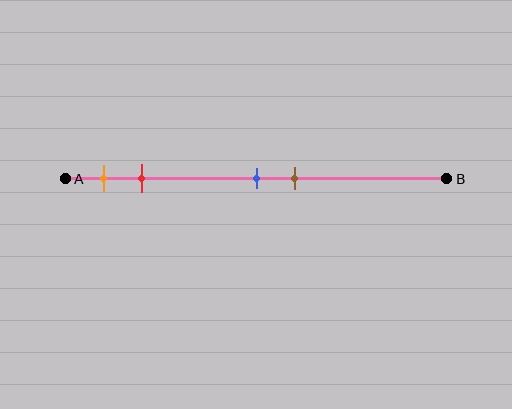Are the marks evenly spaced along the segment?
No, the marks are not evenly spaced.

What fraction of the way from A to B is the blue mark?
The blue mark is approximately 50% (0.5) of the way from A to B.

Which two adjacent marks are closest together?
The blue and brown marks are the closest adjacent pair.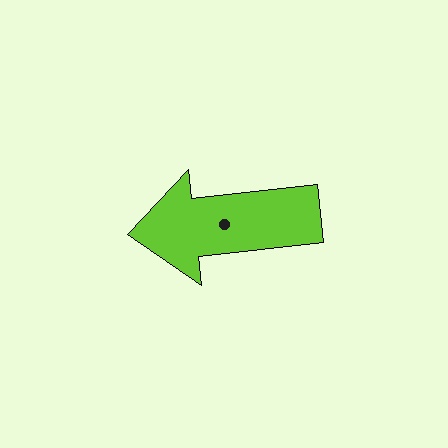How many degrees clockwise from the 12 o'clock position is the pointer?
Approximately 264 degrees.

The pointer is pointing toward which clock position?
Roughly 9 o'clock.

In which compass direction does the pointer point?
West.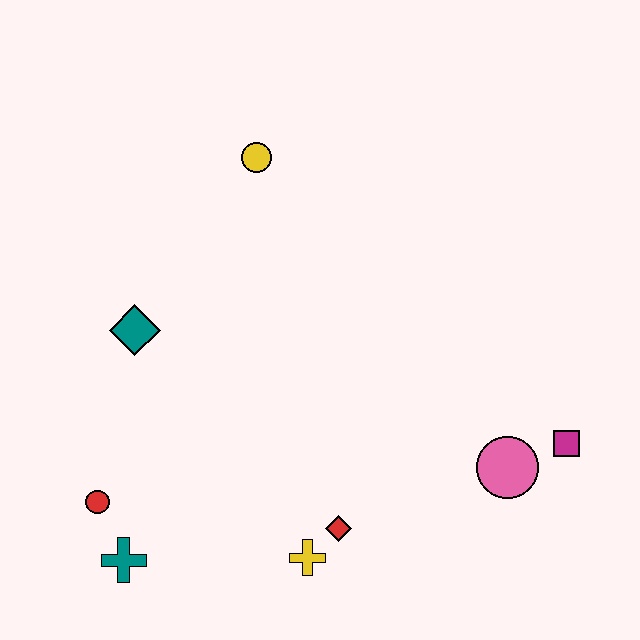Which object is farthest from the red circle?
The magenta square is farthest from the red circle.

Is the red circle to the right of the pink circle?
No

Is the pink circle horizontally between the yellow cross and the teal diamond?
No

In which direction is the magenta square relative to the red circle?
The magenta square is to the right of the red circle.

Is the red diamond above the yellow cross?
Yes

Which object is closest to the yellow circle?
The teal diamond is closest to the yellow circle.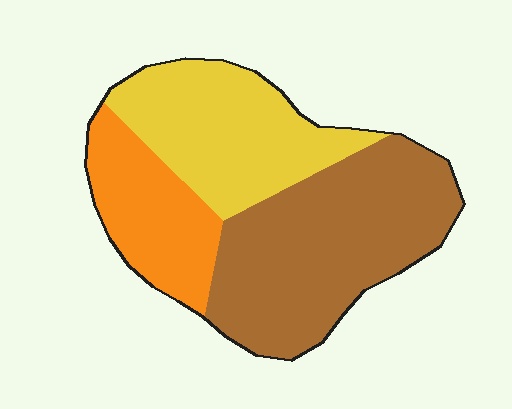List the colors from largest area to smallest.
From largest to smallest: brown, yellow, orange.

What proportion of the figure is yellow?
Yellow takes up about one third (1/3) of the figure.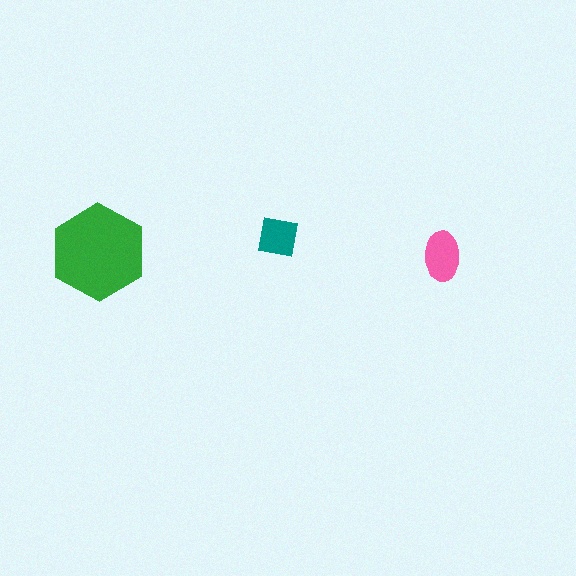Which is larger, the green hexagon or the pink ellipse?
The green hexagon.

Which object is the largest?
The green hexagon.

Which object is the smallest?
The teal square.